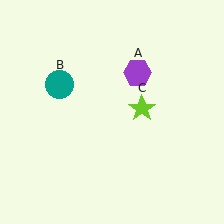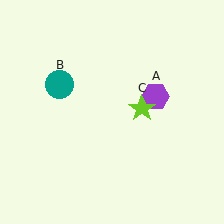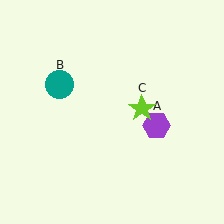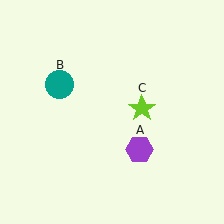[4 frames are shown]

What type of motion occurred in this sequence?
The purple hexagon (object A) rotated clockwise around the center of the scene.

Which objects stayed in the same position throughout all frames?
Teal circle (object B) and lime star (object C) remained stationary.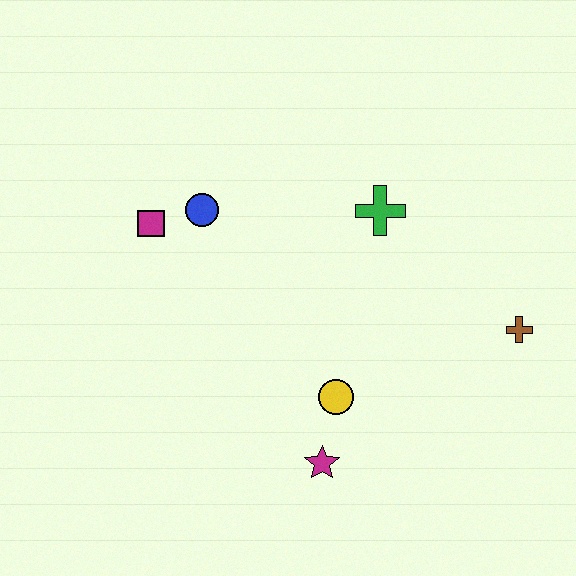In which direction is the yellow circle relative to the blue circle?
The yellow circle is below the blue circle.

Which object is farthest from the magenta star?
The magenta square is farthest from the magenta star.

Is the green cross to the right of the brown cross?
No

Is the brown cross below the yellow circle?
No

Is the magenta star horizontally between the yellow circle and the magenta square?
Yes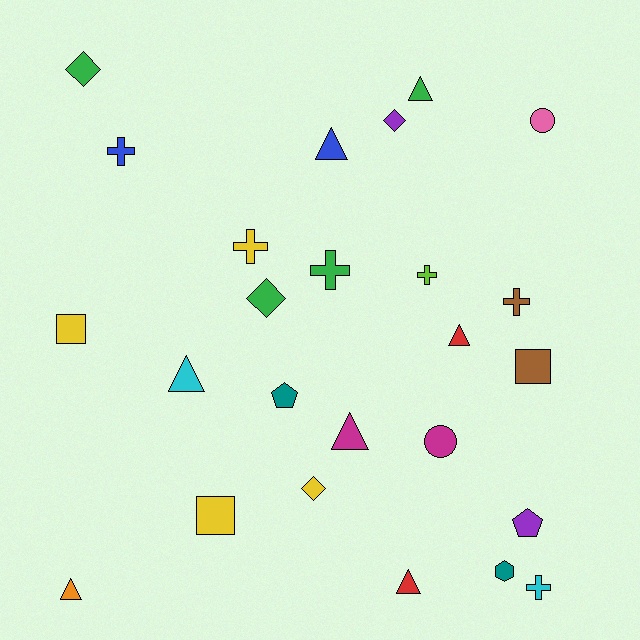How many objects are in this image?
There are 25 objects.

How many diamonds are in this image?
There are 4 diamonds.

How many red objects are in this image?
There are 2 red objects.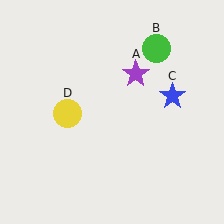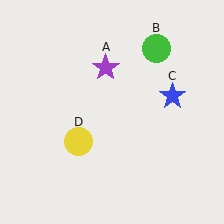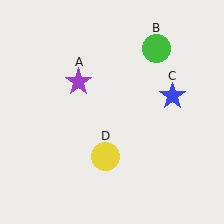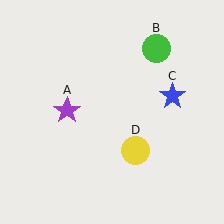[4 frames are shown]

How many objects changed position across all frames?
2 objects changed position: purple star (object A), yellow circle (object D).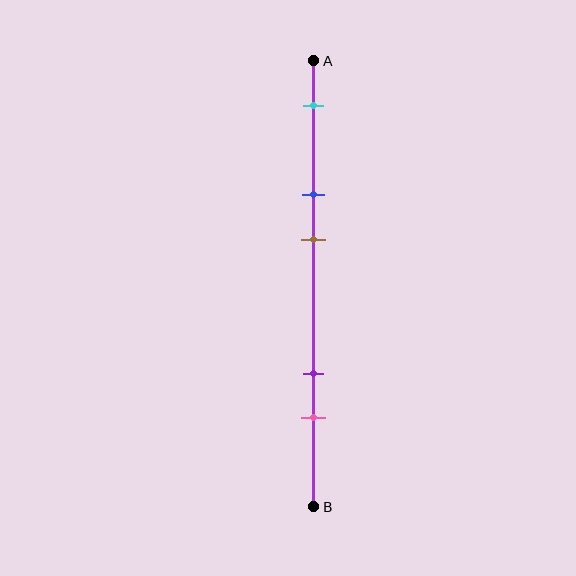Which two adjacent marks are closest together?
The blue and brown marks are the closest adjacent pair.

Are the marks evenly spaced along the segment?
No, the marks are not evenly spaced.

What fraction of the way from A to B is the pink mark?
The pink mark is approximately 80% (0.8) of the way from A to B.